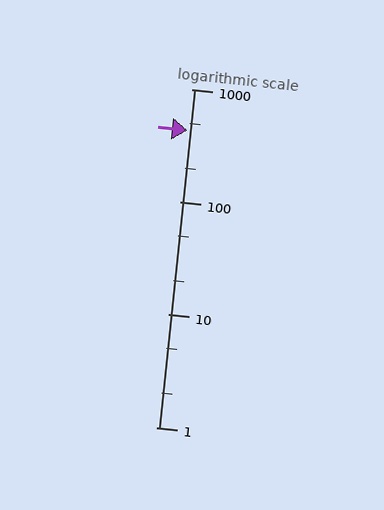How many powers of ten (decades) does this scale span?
The scale spans 3 decades, from 1 to 1000.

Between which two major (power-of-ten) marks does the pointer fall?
The pointer is between 100 and 1000.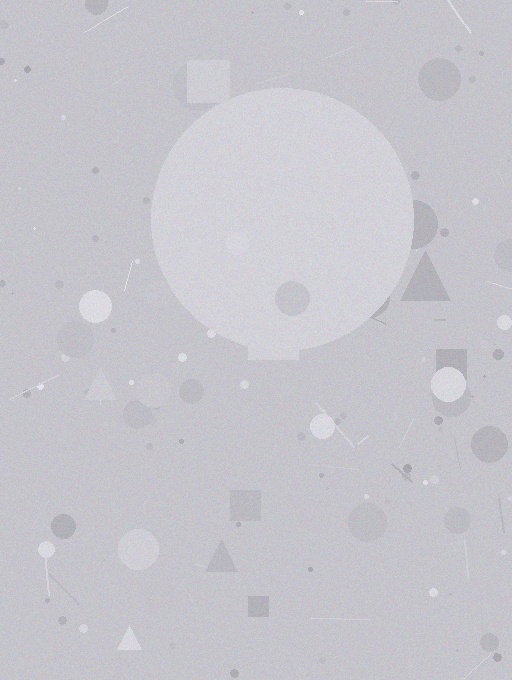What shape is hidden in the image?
A circle is hidden in the image.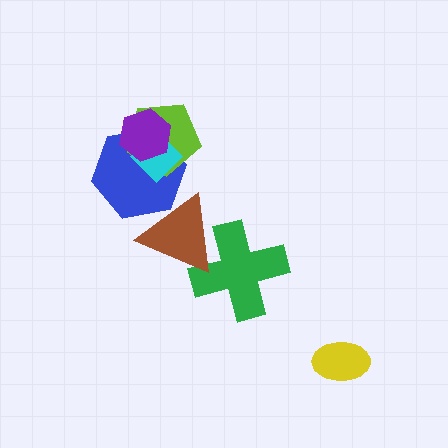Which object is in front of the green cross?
The brown triangle is in front of the green cross.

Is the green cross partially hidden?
Yes, it is partially covered by another shape.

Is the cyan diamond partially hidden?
Yes, it is partially covered by another shape.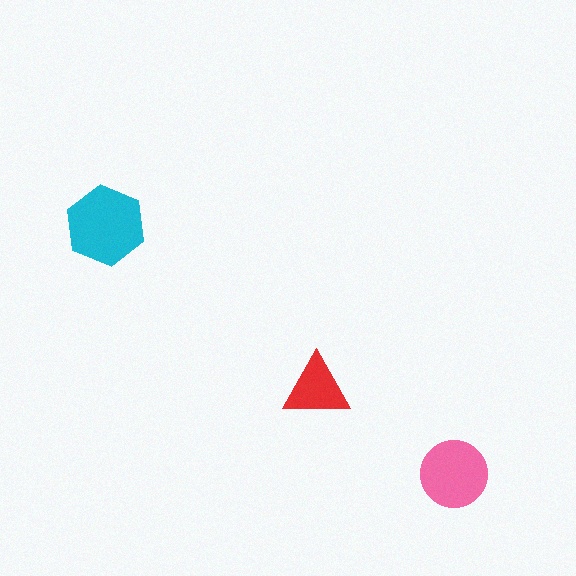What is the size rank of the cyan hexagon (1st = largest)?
1st.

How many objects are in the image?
There are 3 objects in the image.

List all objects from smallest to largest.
The red triangle, the pink circle, the cyan hexagon.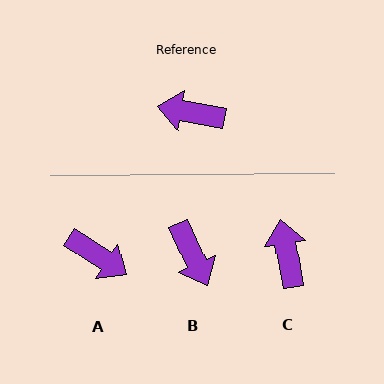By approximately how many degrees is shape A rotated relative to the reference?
Approximately 156 degrees counter-clockwise.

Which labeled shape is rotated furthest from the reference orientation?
A, about 156 degrees away.